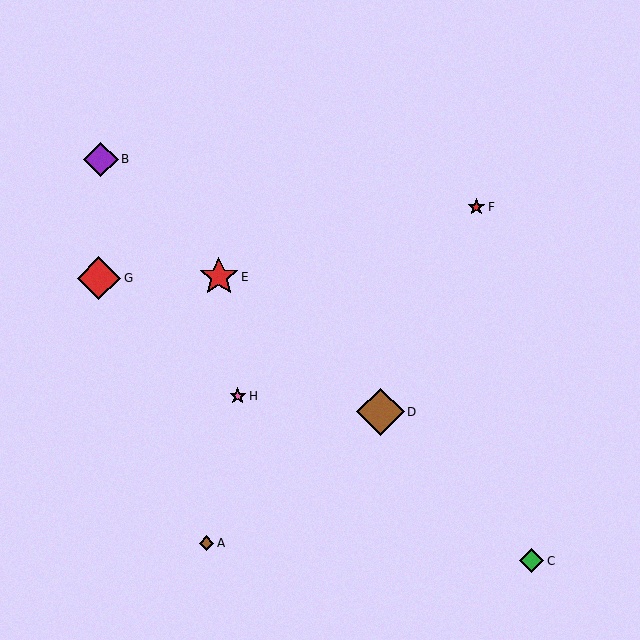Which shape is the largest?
The brown diamond (labeled D) is the largest.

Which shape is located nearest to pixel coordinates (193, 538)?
The brown diamond (labeled A) at (207, 543) is nearest to that location.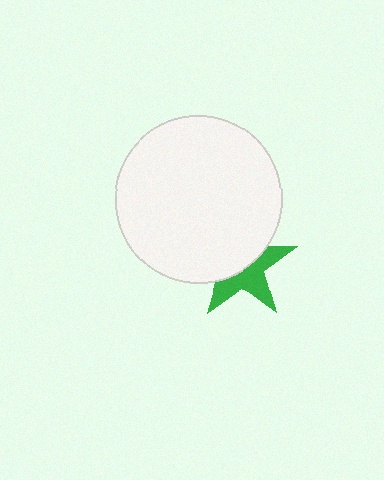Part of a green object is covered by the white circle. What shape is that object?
It is a star.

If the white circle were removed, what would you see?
You would see the complete green star.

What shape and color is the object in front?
The object in front is a white circle.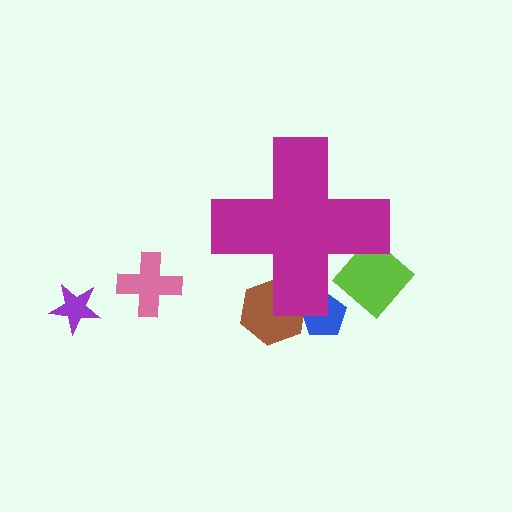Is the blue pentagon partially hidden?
Yes, the blue pentagon is partially hidden behind the magenta cross.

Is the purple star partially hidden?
No, the purple star is fully visible.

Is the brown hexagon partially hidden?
Yes, the brown hexagon is partially hidden behind the magenta cross.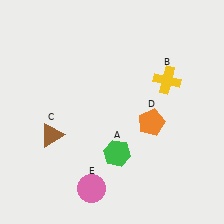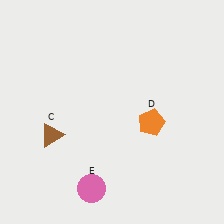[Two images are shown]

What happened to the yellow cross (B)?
The yellow cross (B) was removed in Image 2. It was in the top-right area of Image 1.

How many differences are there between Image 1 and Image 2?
There are 2 differences between the two images.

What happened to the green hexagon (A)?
The green hexagon (A) was removed in Image 2. It was in the bottom-right area of Image 1.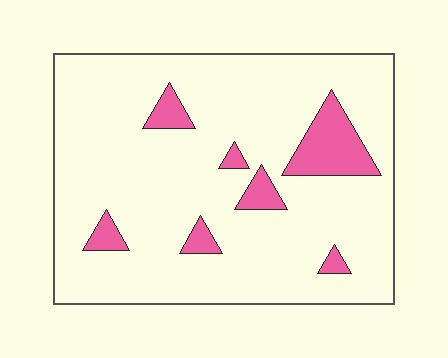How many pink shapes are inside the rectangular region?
7.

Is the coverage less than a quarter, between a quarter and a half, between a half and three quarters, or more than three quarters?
Less than a quarter.